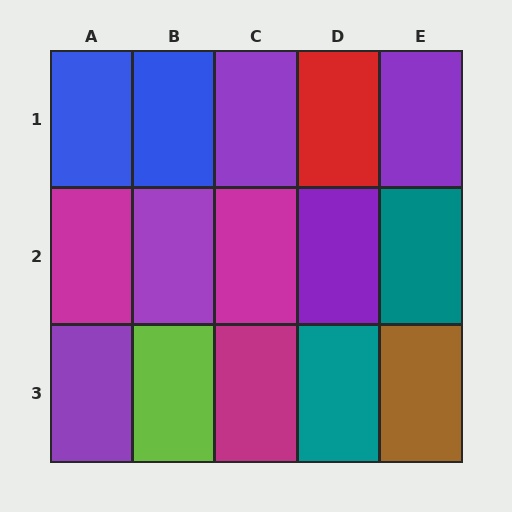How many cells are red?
1 cell is red.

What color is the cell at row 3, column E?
Brown.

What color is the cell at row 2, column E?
Teal.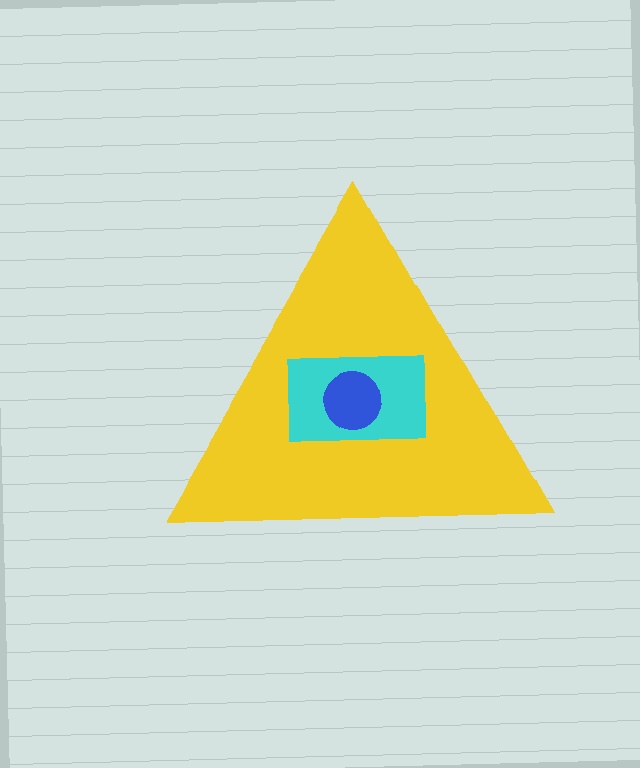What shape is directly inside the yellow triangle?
The cyan rectangle.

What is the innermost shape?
The blue circle.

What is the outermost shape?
The yellow triangle.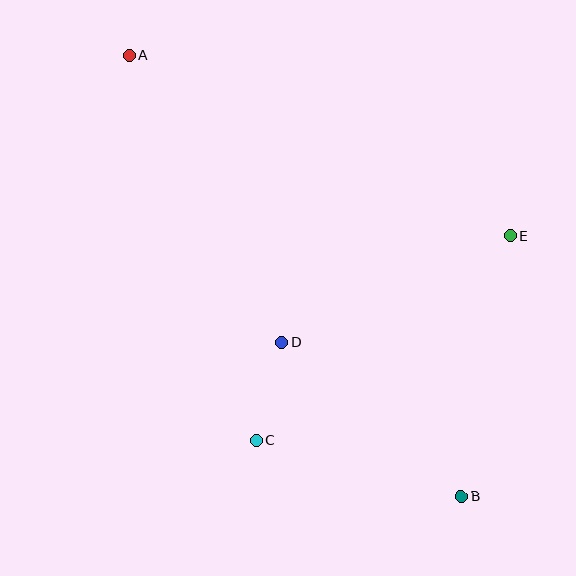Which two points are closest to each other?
Points C and D are closest to each other.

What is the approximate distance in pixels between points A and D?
The distance between A and D is approximately 325 pixels.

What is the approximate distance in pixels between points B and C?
The distance between B and C is approximately 212 pixels.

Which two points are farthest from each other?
Points A and B are farthest from each other.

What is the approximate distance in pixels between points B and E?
The distance between B and E is approximately 264 pixels.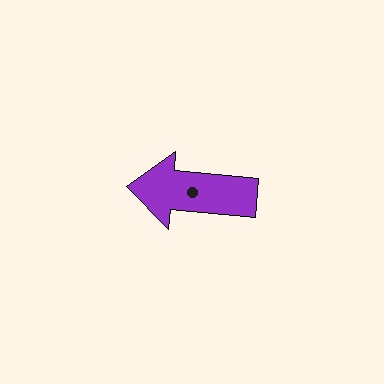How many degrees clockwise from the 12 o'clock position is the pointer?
Approximately 275 degrees.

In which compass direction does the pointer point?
West.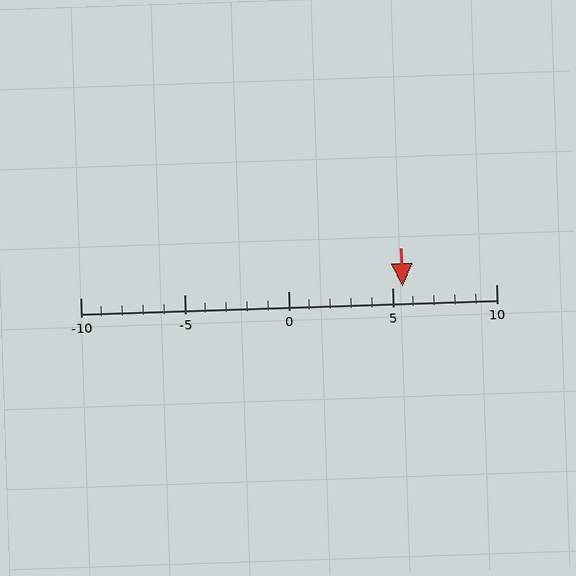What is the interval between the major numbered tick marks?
The major tick marks are spaced 5 units apart.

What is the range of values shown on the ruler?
The ruler shows values from -10 to 10.